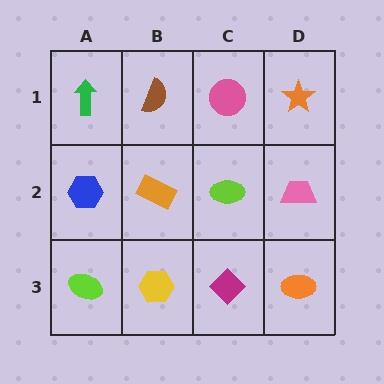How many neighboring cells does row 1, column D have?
2.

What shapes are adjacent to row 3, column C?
A lime ellipse (row 2, column C), a yellow hexagon (row 3, column B), an orange ellipse (row 3, column D).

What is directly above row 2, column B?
A brown semicircle.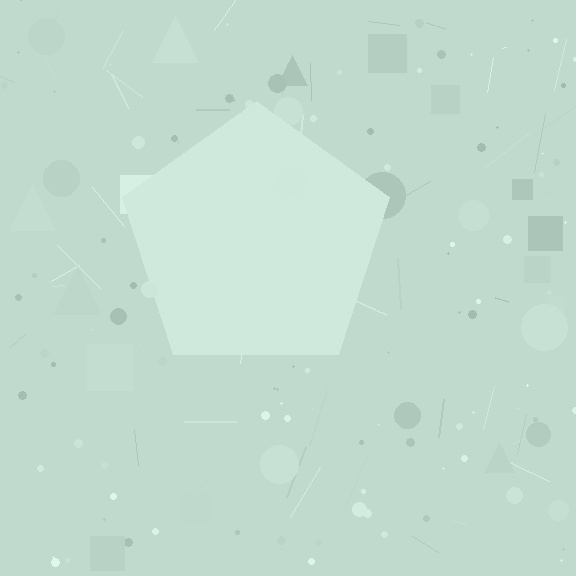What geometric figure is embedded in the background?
A pentagon is embedded in the background.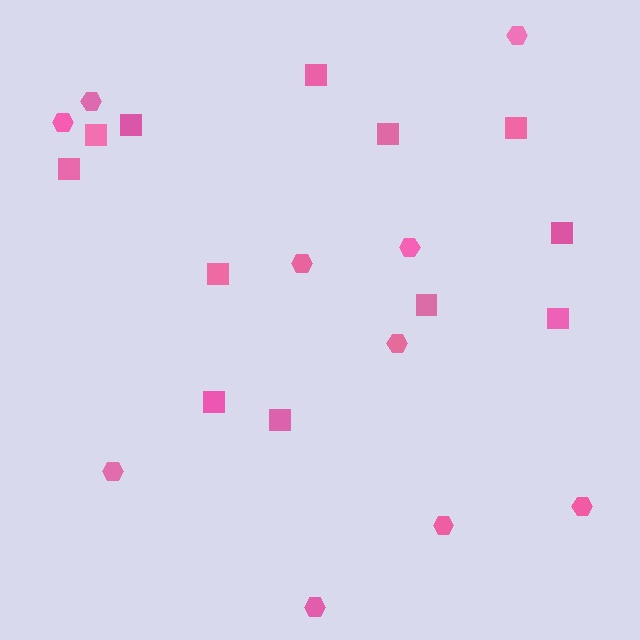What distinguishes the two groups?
There are 2 groups: one group of squares (12) and one group of hexagons (10).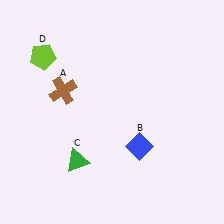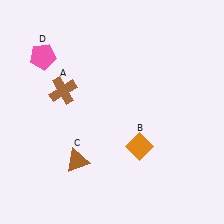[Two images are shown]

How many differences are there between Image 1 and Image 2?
There are 3 differences between the two images.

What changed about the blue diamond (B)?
In Image 1, B is blue. In Image 2, it changed to orange.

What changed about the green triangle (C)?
In Image 1, C is green. In Image 2, it changed to brown.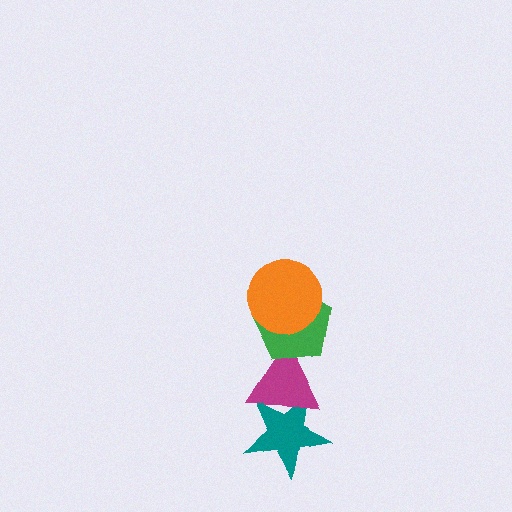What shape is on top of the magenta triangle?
The green pentagon is on top of the magenta triangle.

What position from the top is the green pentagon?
The green pentagon is 2nd from the top.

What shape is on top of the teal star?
The magenta triangle is on top of the teal star.